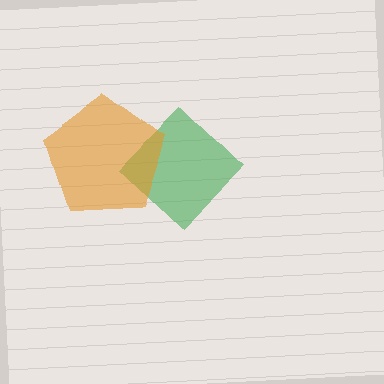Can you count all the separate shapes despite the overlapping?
Yes, there are 2 separate shapes.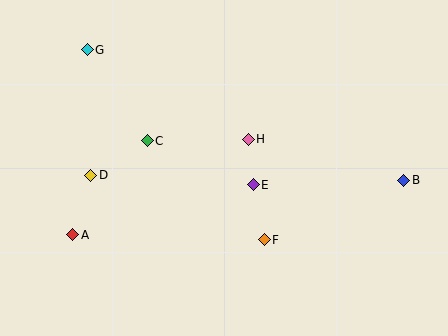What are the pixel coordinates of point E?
Point E is at (253, 185).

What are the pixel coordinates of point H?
Point H is at (248, 139).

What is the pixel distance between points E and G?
The distance between E and G is 214 pixels.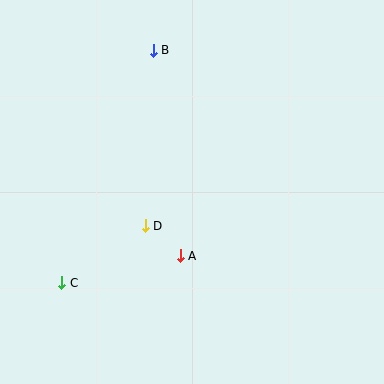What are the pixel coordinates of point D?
Point D is at (145, 226).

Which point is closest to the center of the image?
Point D at (145, 226) is closest to the center.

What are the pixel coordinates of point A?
Point A is at (180, 256).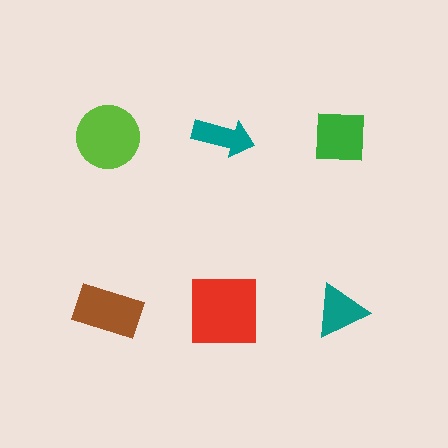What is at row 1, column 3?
A green square.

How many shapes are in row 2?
3 shapes.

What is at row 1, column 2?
A teal arrow.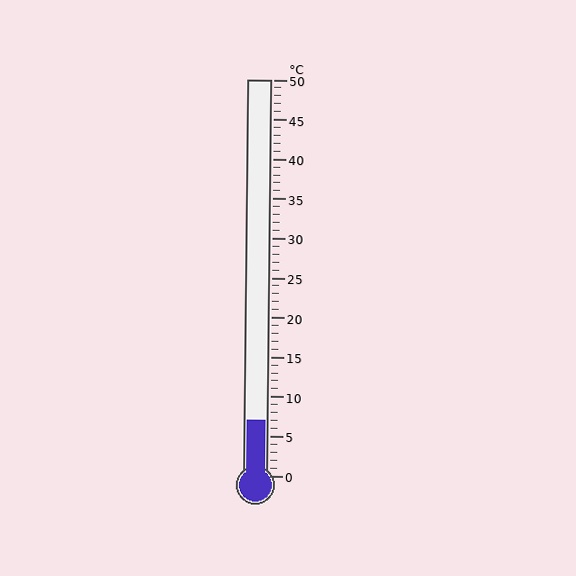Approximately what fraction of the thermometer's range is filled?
The thermometer is filled to approximately 15% of its range.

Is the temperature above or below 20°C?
The temperature is below 20°C.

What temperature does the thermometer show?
The thermometer shows approximately 7°C.